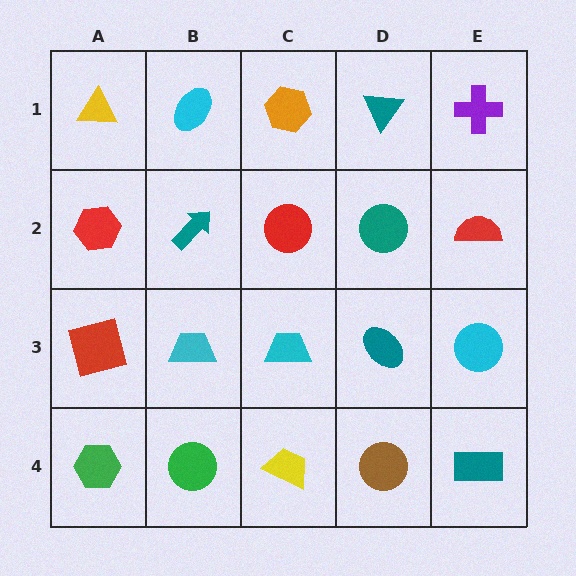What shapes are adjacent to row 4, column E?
A cyan circle (row 3, column E), a brown circle (row 4, column D).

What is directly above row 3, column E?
A red semicircle.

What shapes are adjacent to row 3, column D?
A teal circle (row 2, column D), a brown circle (row 4, column D), a cyan trapezoid (row 3, column C), a cyan circle (row 3, column E).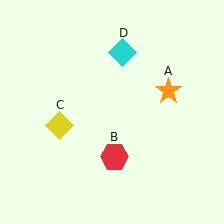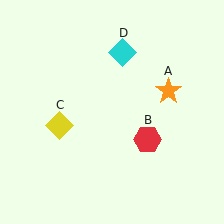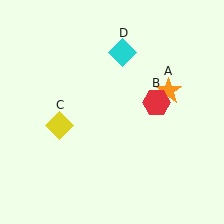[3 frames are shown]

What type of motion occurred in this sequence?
The red hexagon (object B) rotated counterclockwise around the center of the scene.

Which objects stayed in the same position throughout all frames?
Orange star (object A) and yellow diamond (object C) and cyan diamond (object D) remained stationary.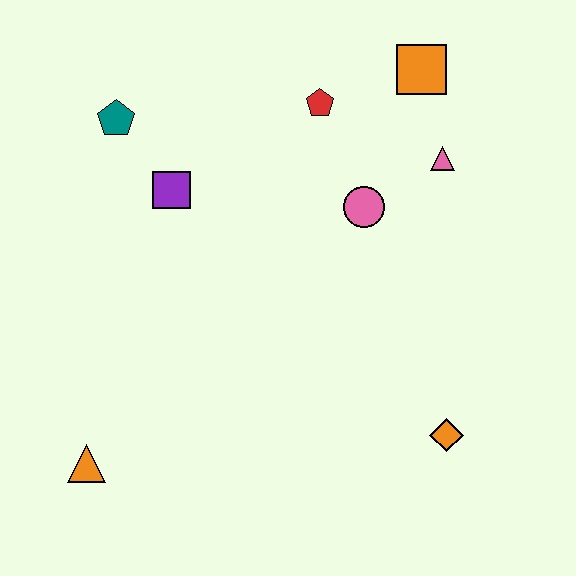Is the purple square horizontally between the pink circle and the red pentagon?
No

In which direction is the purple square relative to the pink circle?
The purple square is to the left of the pink circle.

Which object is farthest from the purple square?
The orange diamond is farthest from the purple square.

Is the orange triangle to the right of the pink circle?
No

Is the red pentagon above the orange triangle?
Yes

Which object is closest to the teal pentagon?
The purple square is closest to the teal pentagon.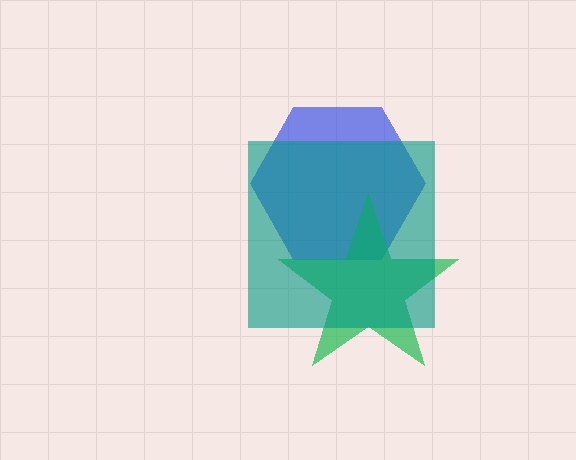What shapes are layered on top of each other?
The layered shapes are: a blue hexagon, a green star, a teal square.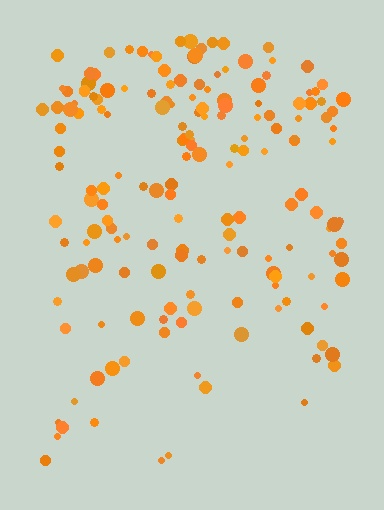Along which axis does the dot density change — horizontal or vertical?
Vertical.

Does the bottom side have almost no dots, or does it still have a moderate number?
Still a moderate number, just noticeably fewer than the top.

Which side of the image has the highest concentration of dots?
The top.